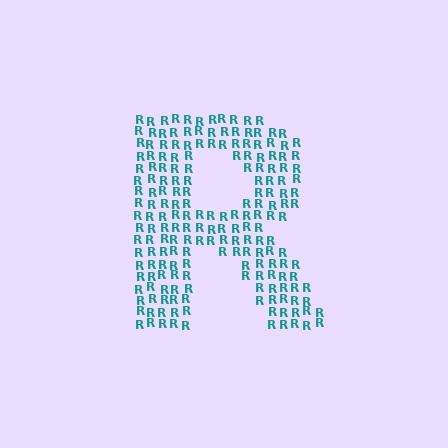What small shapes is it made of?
It is made of small letter R's.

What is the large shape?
The large shape is the letter R.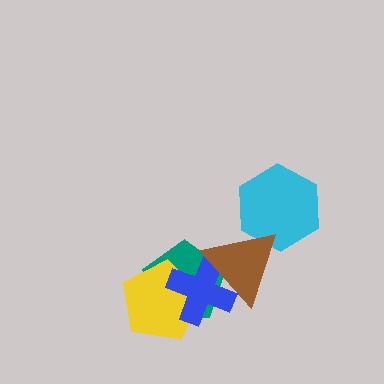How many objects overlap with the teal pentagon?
3 objects overlap with the teal pentagon.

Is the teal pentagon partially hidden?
Yes, it is partially covered by another shape.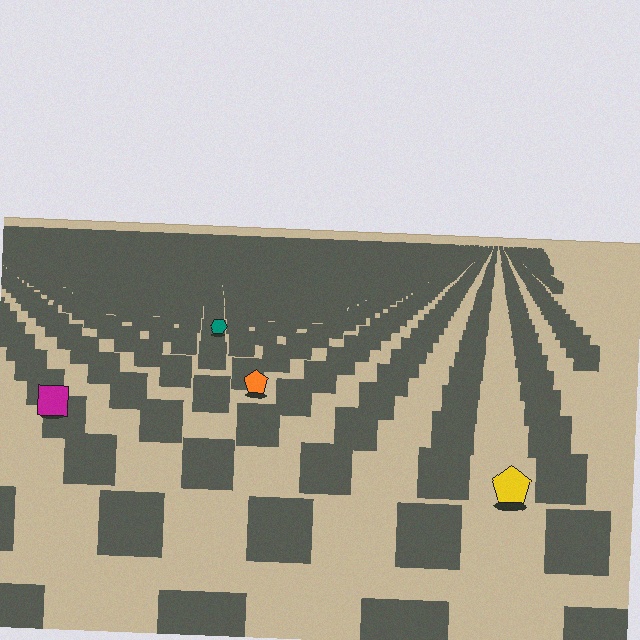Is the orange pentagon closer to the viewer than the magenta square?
No. The magenta square is closer — you can tell from the texture gradient: the ground texture is coarser near it.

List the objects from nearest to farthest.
From nearest to farthest: the yellow pentagon, the magenta square, the orange pentagon, the teal hexagon.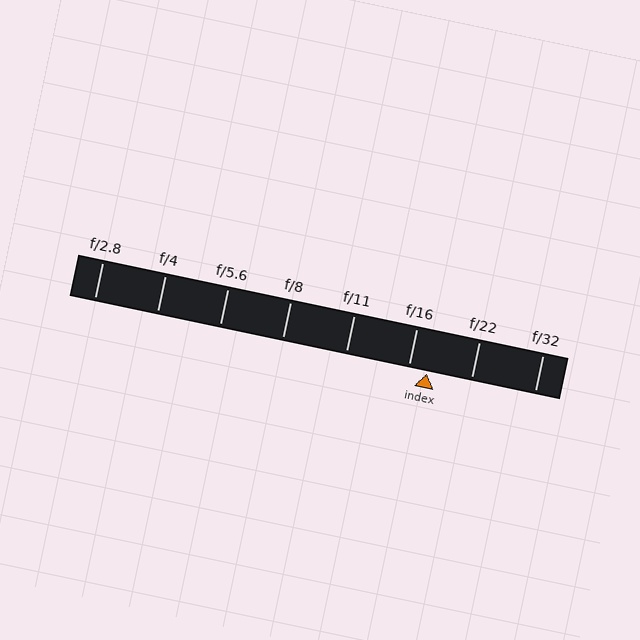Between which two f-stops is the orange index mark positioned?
The index mark is between f/16 and f/22.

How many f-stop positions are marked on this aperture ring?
There are 8 f-stop positions marked.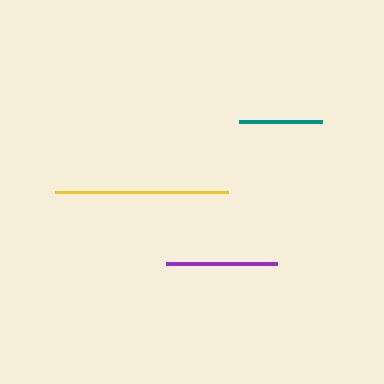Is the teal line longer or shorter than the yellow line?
The yellow line is longer than the teal line.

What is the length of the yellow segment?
The yellow segment is approximately 173 pixels long.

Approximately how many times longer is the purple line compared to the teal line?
The purple line is approximately 1.3 times the length of the teal line.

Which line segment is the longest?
The yellow line is the longest at approximately 173 pixels.